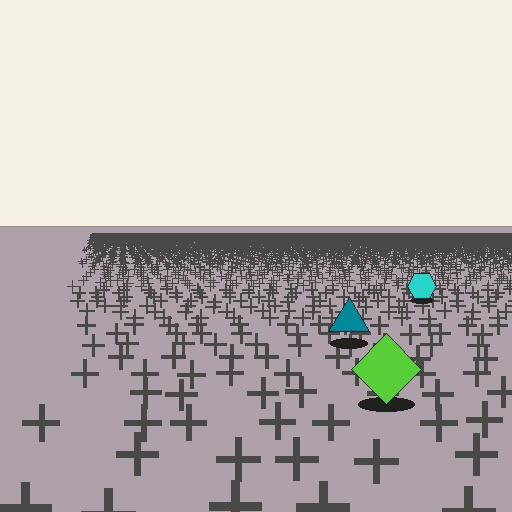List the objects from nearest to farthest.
From nearest to farthest: the lime diamond, the teal triangle, the cyan hexagon.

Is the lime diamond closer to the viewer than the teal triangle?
Yes. The lime diamond is closer — you can tell from the texture gradient: the ground texture is coarser near it.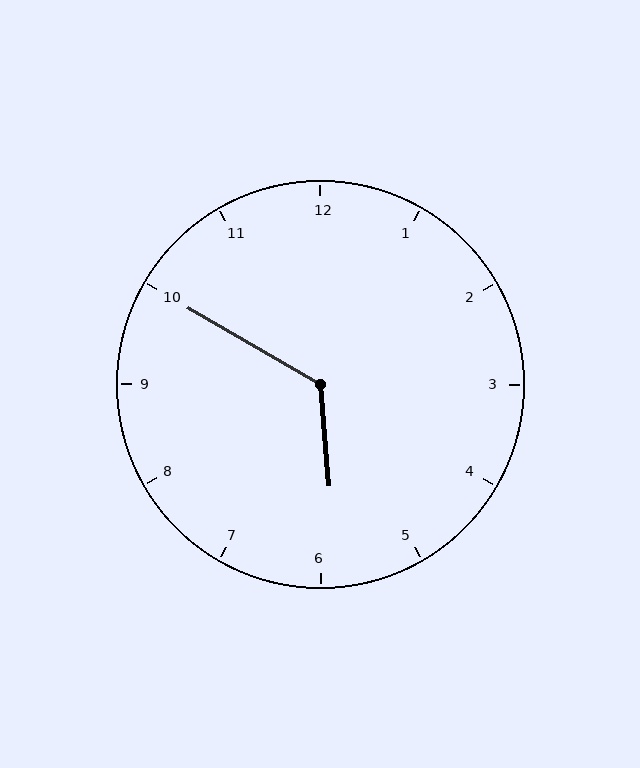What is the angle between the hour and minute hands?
Approximately 125 degrees.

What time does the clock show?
5:50.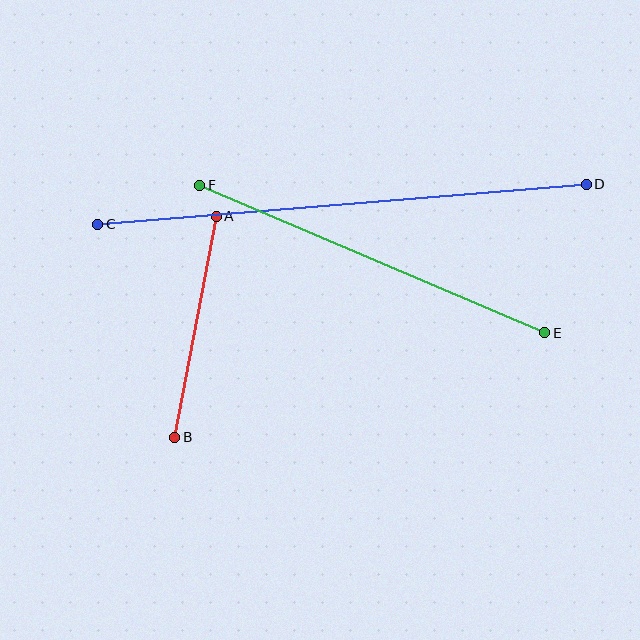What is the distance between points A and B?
The distance is approximately 225 pixels.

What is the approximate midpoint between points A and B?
The midpoint is at approximately (196, 327) pixels.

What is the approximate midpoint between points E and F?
The midpoint is at approximately (372, 259) pixels.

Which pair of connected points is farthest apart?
Points C and D are farthest apart.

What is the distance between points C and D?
The distance is approximately 490 pixels.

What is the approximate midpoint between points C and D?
The midpoint is at approximately (342, 204) pixels.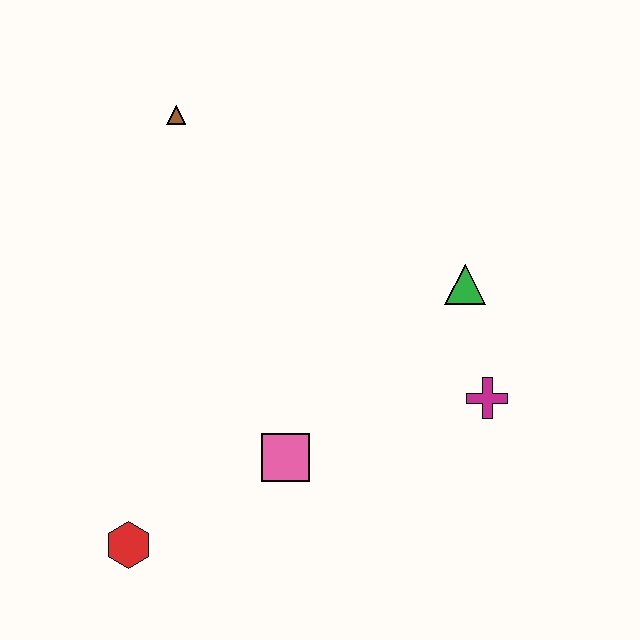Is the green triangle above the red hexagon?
Yes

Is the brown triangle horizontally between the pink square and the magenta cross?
No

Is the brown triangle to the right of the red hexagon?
Yes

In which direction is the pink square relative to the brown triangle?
The pink square is below the brown triangle.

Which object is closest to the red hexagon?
The pink square is closest to the red hexagon.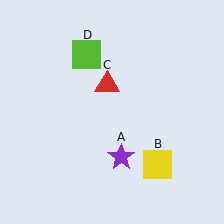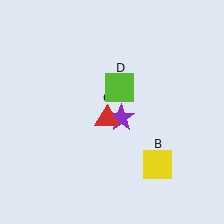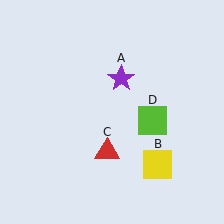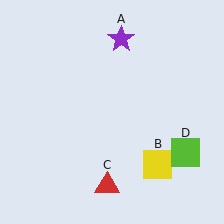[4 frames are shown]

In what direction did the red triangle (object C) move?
The red triangle (object C) moved down.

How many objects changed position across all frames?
3 objects changed position: purple star (object A), red triangle (object C), lime square (object D).